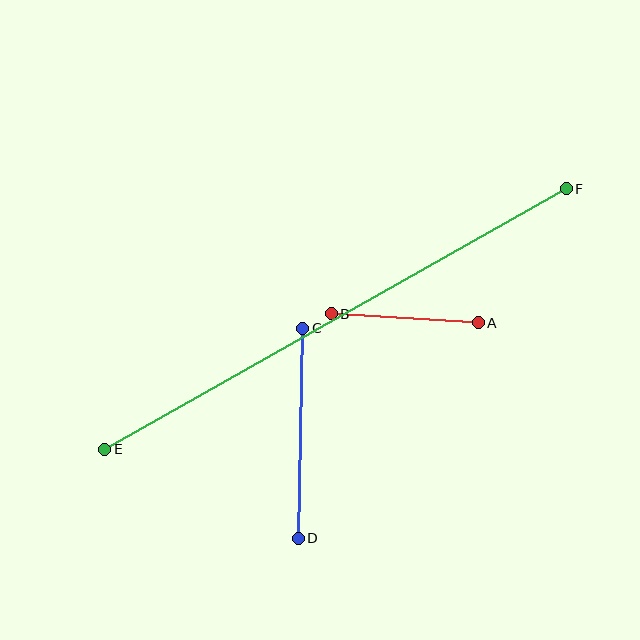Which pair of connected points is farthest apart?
Points E and F are farthest apart.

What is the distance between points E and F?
The distance is approximately 530 pixels.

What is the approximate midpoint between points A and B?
The midpoint is at approximately (405, 318) pixels.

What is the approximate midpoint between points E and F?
The midpoint is at approximately (336, 319) pixels.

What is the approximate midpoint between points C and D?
The midpoint is at approximately (301, 433) pixels.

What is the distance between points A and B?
The distance is approximately 147 pixels.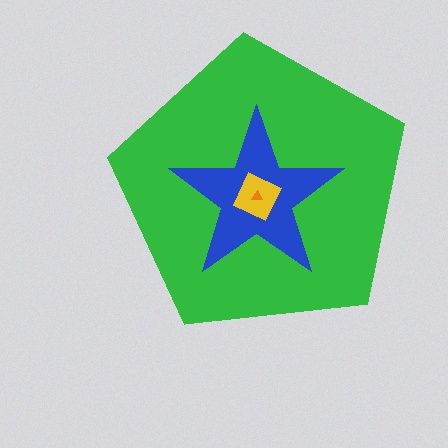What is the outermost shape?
The green pentagon.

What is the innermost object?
The orange triangle.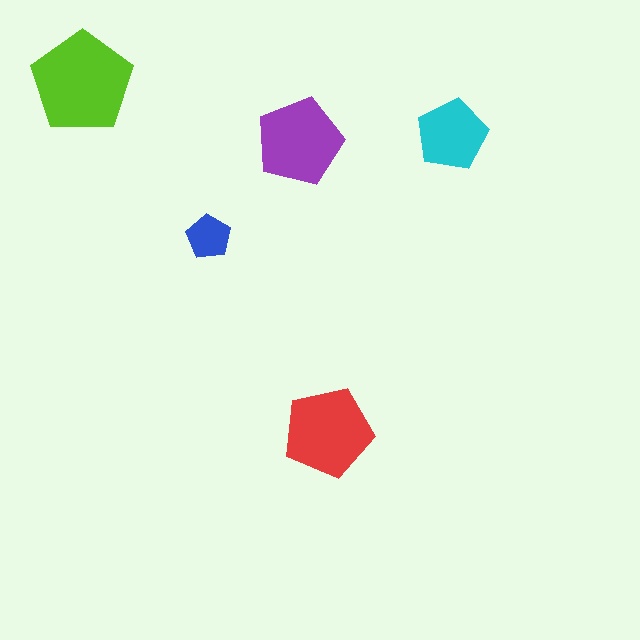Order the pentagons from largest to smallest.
the lime one, the red one, the purple one, the cyan one, the blue one.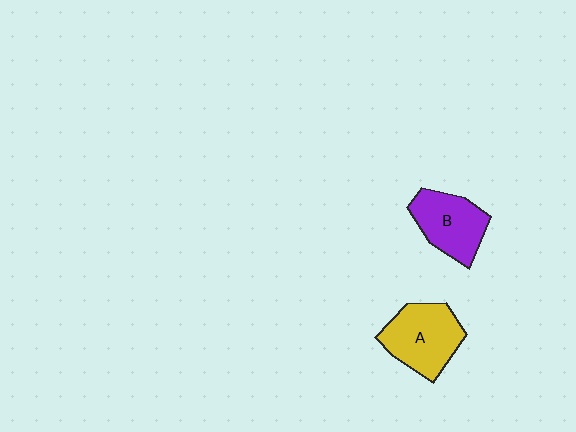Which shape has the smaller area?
Shape B (purple).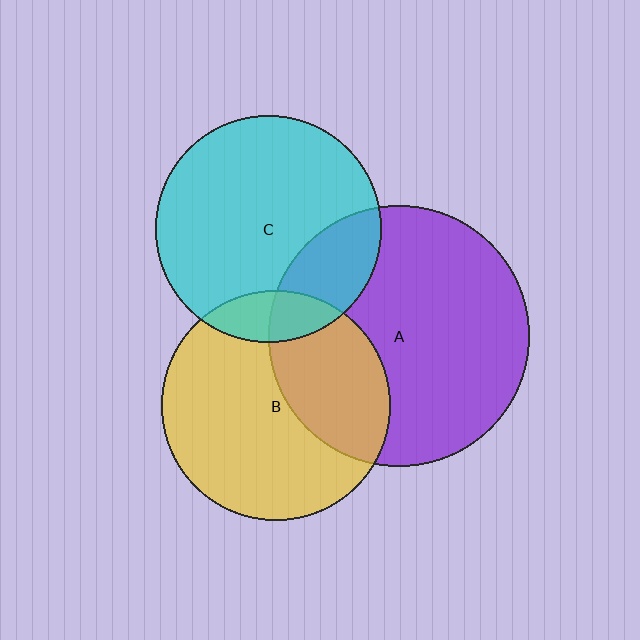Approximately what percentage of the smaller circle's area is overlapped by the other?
Approximately 20%.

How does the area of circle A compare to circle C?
Approximately 1.3 times.